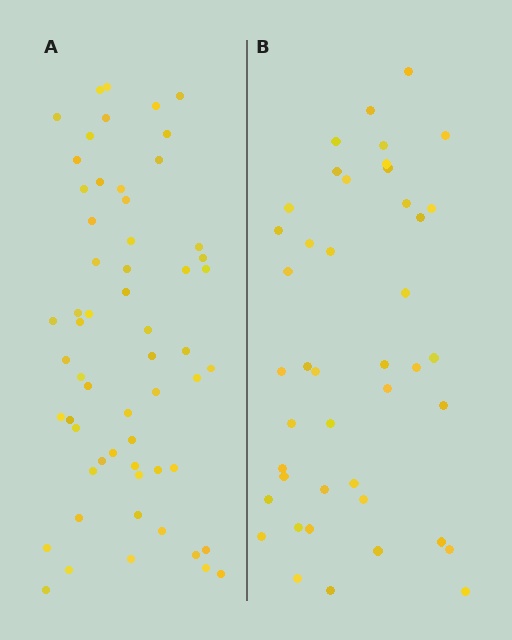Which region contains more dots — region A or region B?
Region A (the left region) has more dots.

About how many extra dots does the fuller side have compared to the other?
Region A has approximately 15 more dots than region B.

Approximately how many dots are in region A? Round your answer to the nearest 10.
About 60 dots. (The exact count is 59, which rounds to 60.)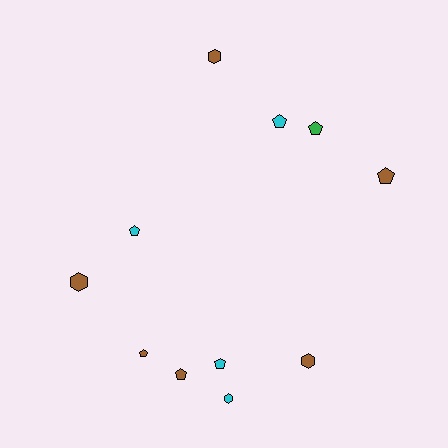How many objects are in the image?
There are 11 objects.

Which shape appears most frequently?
Pentagon, with 7 objects.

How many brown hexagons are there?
There are 3 brown hexagons.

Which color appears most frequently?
Brown, with 6 objects.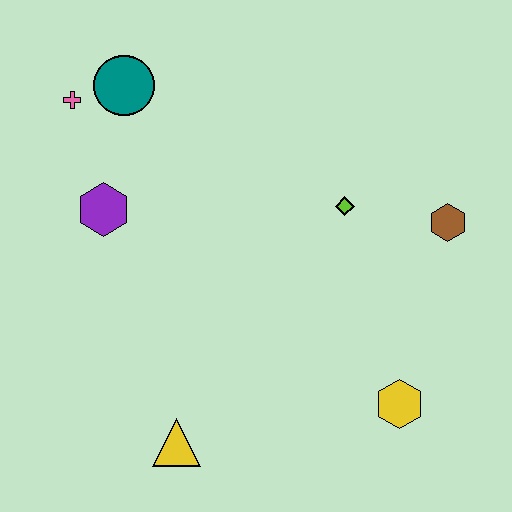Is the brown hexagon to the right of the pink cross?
Yes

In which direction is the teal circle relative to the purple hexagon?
The teal circle is above the purple hexagon.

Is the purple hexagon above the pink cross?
No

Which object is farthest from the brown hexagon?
The pink cross is farthest from the brown hexagon.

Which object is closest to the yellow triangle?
The yellow hexagon is closest to the yellow triangle.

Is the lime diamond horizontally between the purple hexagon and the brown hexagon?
Yes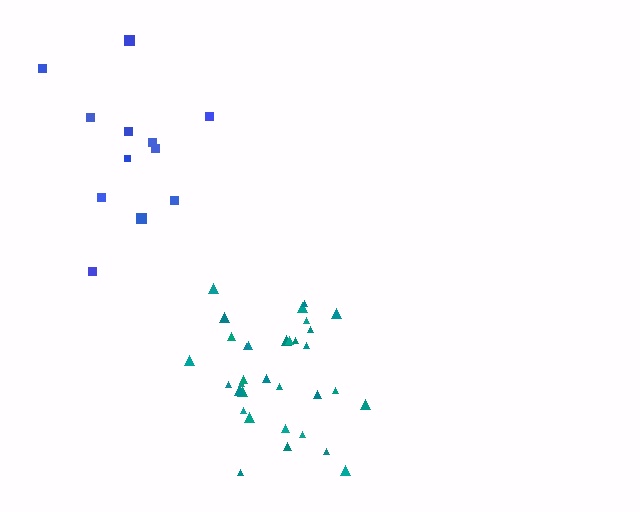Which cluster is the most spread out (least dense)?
Blue.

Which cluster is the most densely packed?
Teal.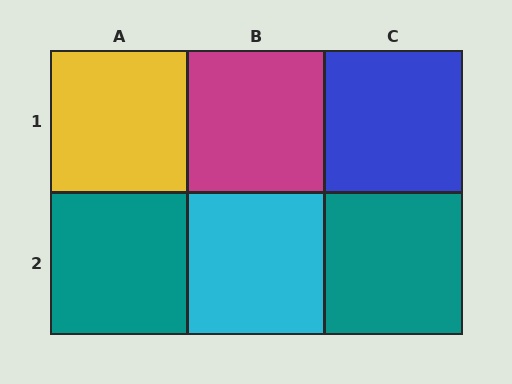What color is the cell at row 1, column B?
Magenta.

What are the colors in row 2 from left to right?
Teal, cyan, teal.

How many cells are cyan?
1 cell is cyan.